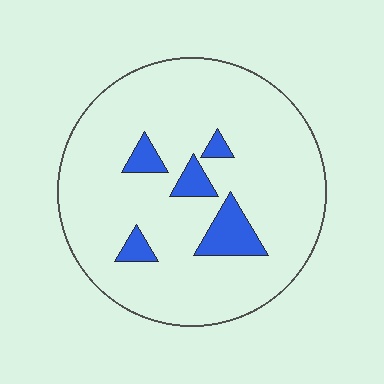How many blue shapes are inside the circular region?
5.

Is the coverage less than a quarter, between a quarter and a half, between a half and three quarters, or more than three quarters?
Less than a quarter.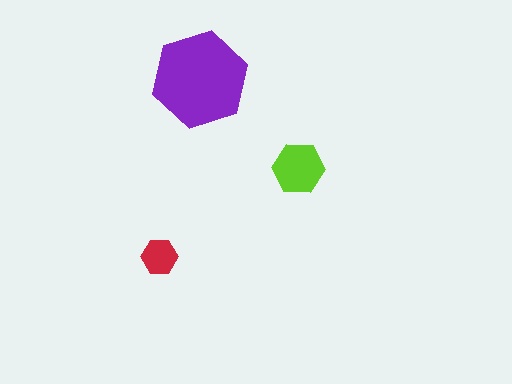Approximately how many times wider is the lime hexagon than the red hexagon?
About 1.5 times wider.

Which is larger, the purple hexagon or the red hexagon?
The purple one.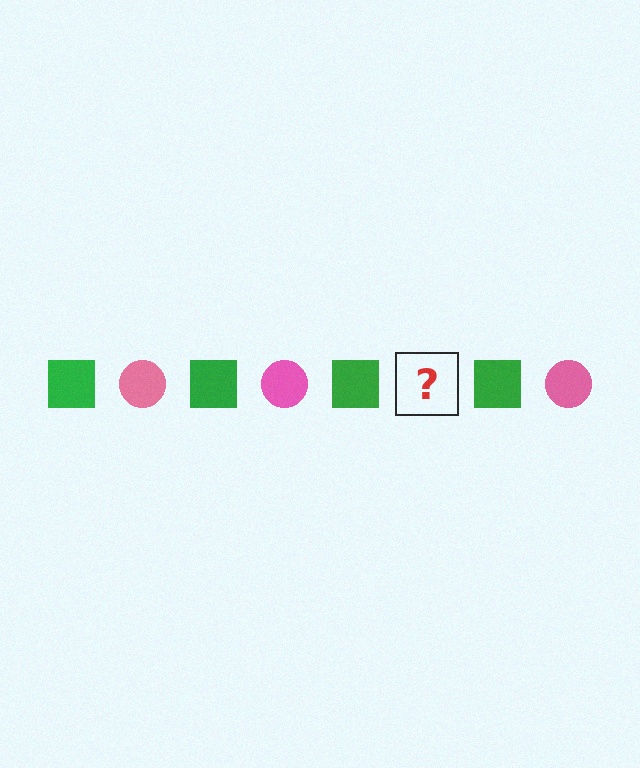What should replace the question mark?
The question mark should be replaced with a pink circle.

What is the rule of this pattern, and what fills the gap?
The rule is that the pattern alternates between green square and pink circle. The gap should be filled with a pink circle.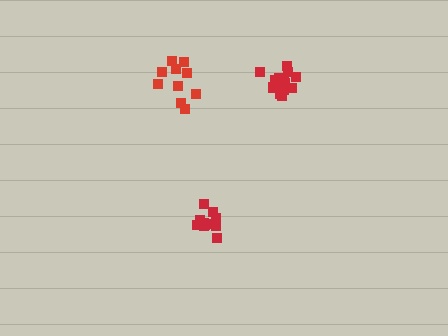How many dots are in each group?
Group 1: 15 dots, Group 2: 10 dots, Group 3: 11 dots (36 total).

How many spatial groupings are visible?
There are 3 spatial groupings.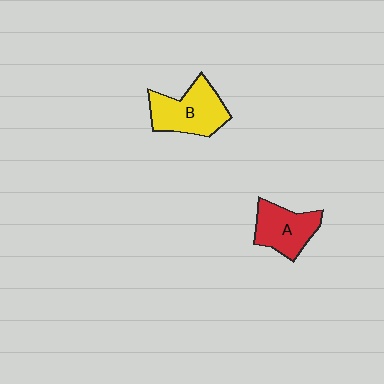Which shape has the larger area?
Shape B (yellow).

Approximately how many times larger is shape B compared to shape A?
Approximately 1.2 times.